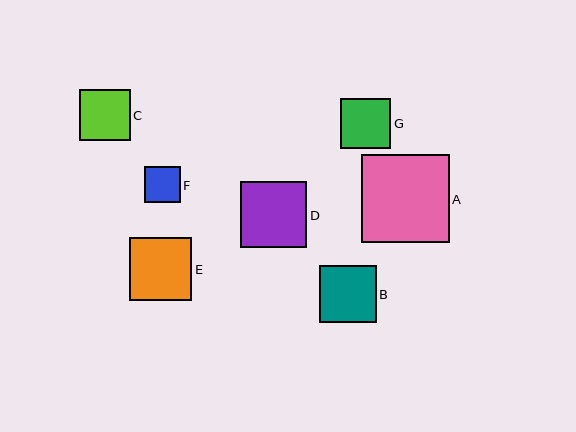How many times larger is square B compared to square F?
Square B is approximately 1.6 times the size of square F.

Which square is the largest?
Square A is the largest with a size of approximately 88 pixels.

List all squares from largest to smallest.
From largest to smallest: A, D, E, B, C, G, F.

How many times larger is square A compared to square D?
Square A is approximately 1.3 times the size of square D.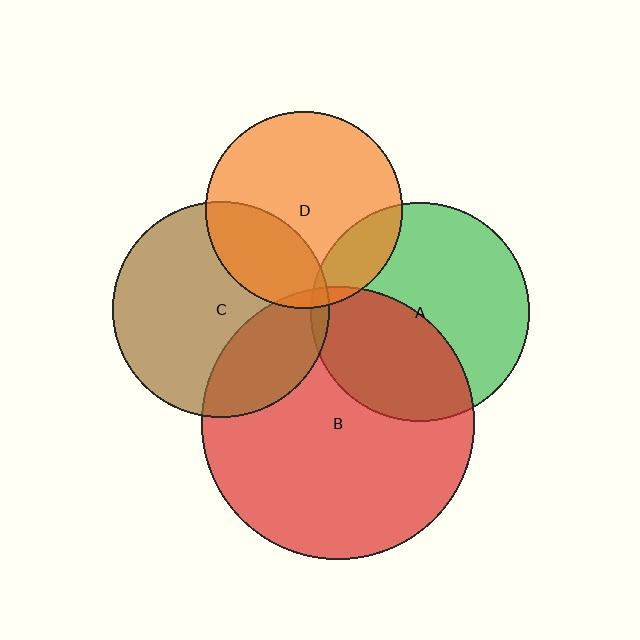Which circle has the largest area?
Circle B (red).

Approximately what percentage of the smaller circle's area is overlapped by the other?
Approximately 5%.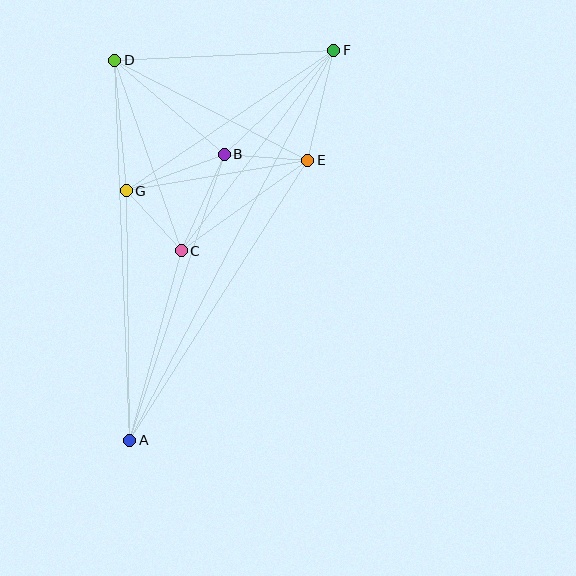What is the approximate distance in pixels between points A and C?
The distance between A and C is approximately 196 pixels.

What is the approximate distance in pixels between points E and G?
The distance between E and G is approximately 184 pixels.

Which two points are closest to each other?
Points C and G are closest to each other.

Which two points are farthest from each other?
Points A and F are farthest from each other.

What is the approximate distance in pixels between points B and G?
The distance between B and G is approximately 105 pixels.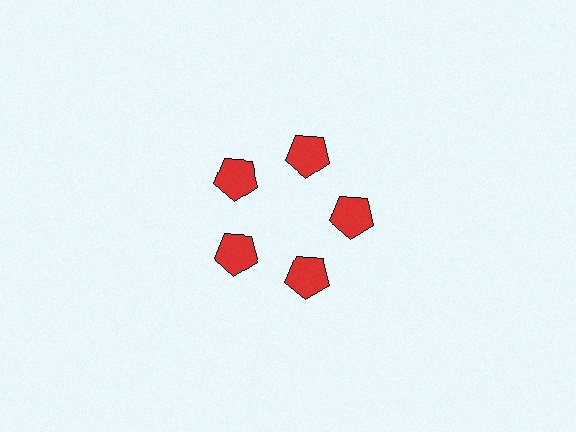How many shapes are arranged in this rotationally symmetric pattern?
There are 5 shapes, arranged in 5 groups of 1.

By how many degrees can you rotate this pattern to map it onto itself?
The pattern maps onto itself every 72 degrees of rotation.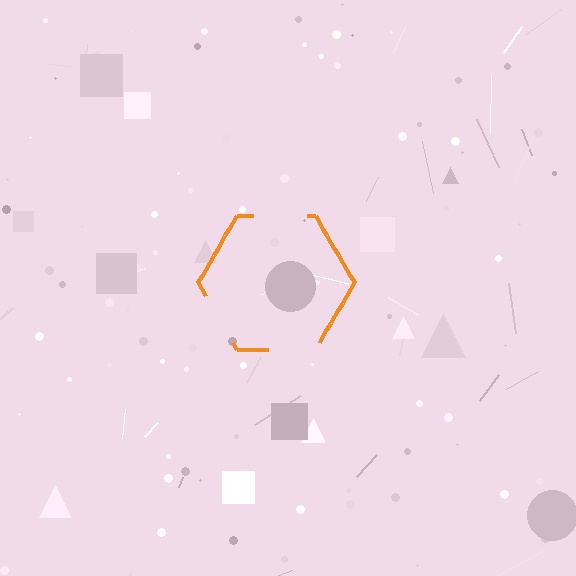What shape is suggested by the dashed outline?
The dashed outline suggests a hexagon.